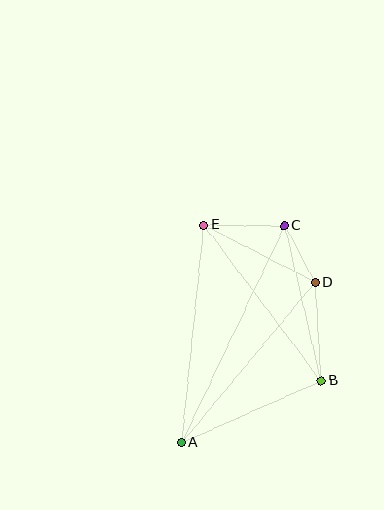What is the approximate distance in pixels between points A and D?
The distance between A and D is approximately 209 pixels.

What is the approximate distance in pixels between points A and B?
The distance between A and B is approximately 153 pixels.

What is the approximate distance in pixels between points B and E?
The distance between B and E is approximately 195 pixels.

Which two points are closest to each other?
Points C and D are closest to each other.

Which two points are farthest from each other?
Points A and C are farthest from each other.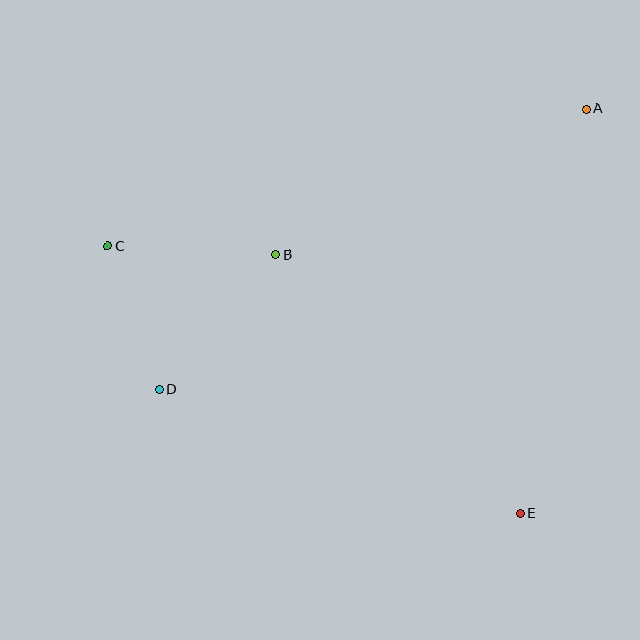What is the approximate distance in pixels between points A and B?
The distance between A and B is approximately 343 pixels.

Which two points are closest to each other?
Points C and D are closest to each other.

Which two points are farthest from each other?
Points A and D are farthest from each other.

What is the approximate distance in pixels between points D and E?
The distance between D and E is approximately 381 pixels.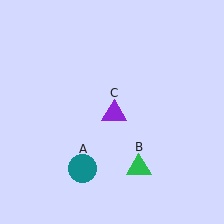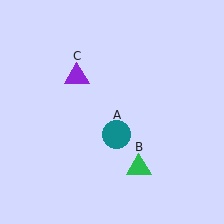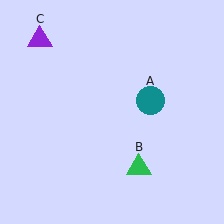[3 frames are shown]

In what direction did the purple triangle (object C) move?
The purple triangle (object C) moved up and to the left.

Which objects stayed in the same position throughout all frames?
Green triangle (object B) remained stationary.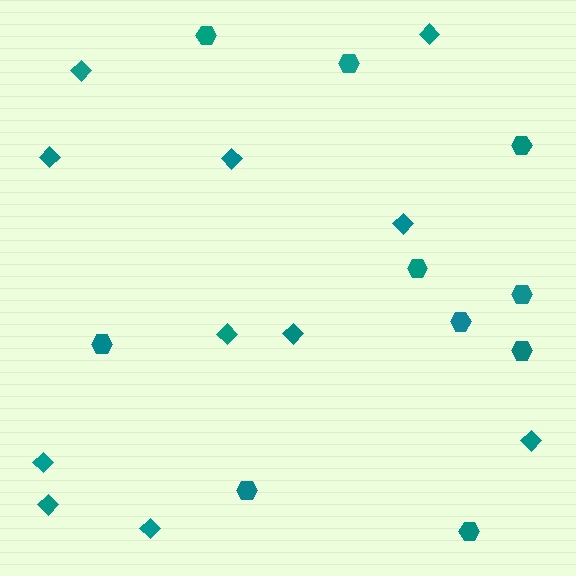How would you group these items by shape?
There are 2 groups: one group of hexagons (10) and one group of diamonds (11).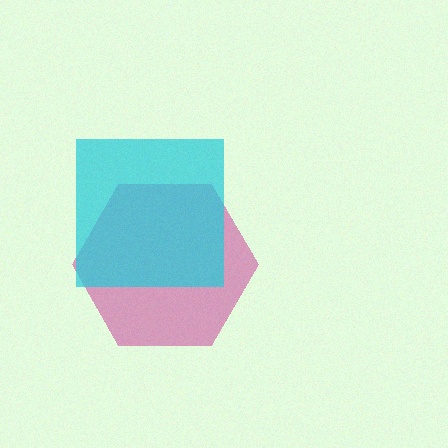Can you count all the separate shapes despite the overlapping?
Yes, there are 2 separate shapes.